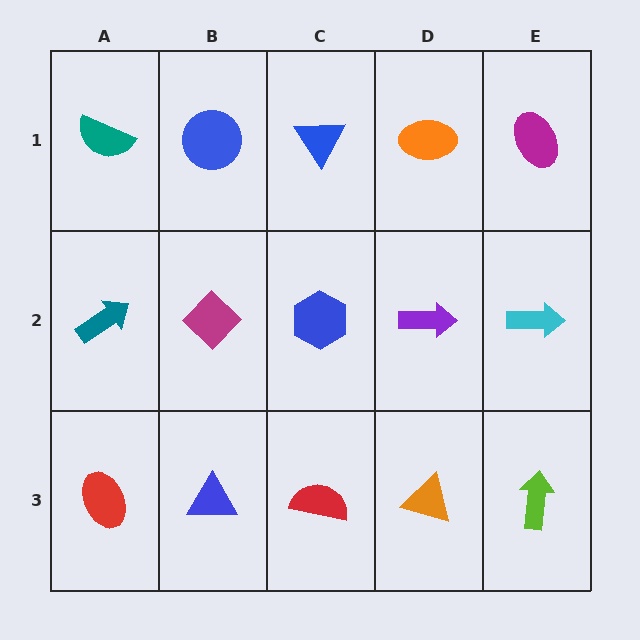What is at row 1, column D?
An orange ellipse.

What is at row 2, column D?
A purple arrow.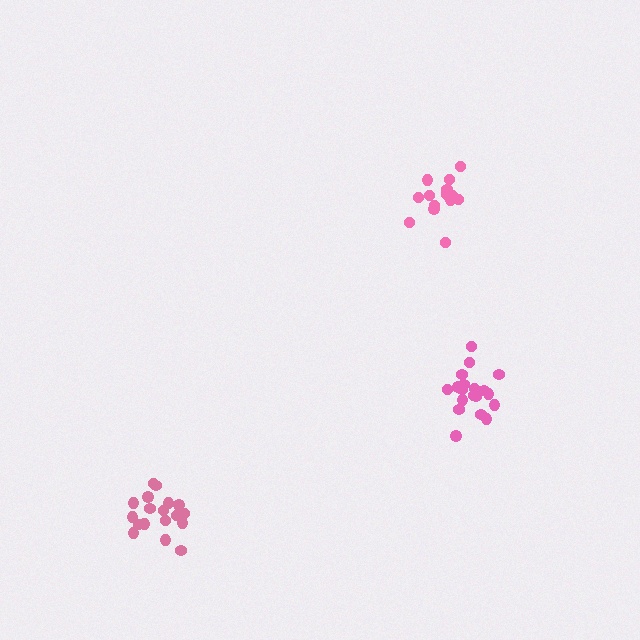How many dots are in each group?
Group 1: 14 dots, Group 2: 19 dots, Group 3: 18 dots (51 total).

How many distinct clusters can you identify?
There are 3 distinct clusters.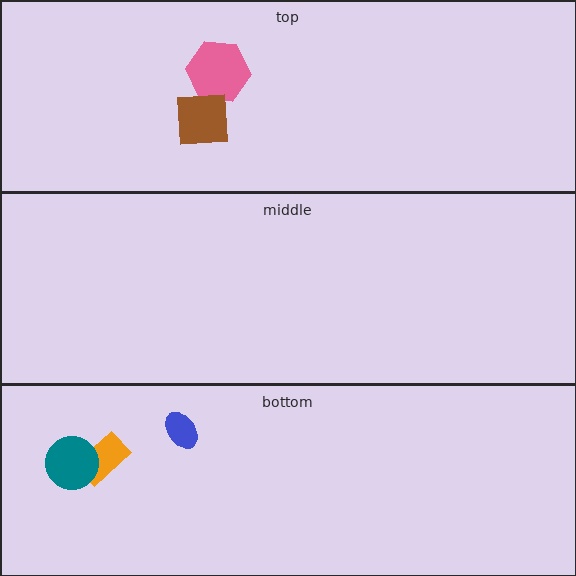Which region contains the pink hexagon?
The top region.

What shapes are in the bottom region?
The orange rectangle, the blue ellipse, the teal circle.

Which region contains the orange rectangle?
The bottom region.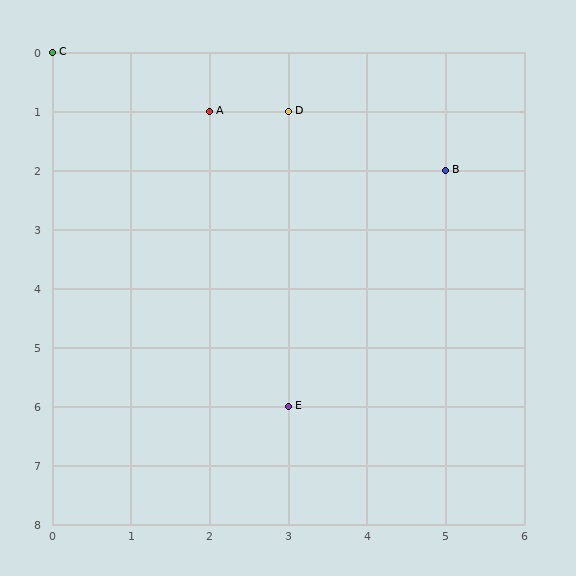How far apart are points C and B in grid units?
Points C and B are 5 columns and 2 rows apart (about 5.4 grid units diagonally).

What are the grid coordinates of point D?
Point D is at grid coordinates (3, 1).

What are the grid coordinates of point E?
Point E is at grid coordinates (3, 6).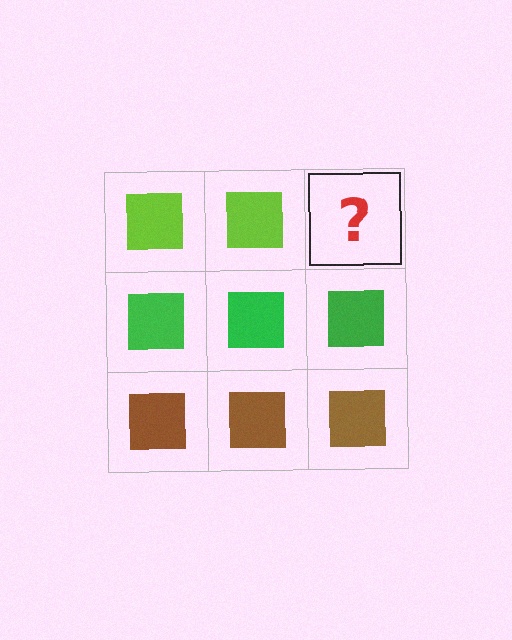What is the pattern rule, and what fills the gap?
The rule is that each row has a consistent color. The gap should be filled with a lime square.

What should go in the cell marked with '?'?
The missing cell should contain a lime square.